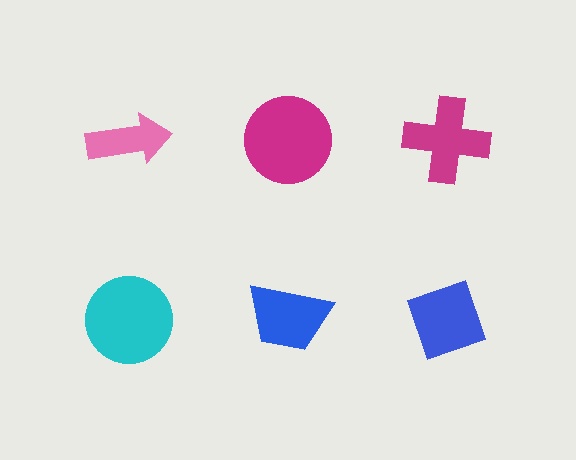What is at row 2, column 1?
A cyan circle.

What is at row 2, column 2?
A blue trapezoid.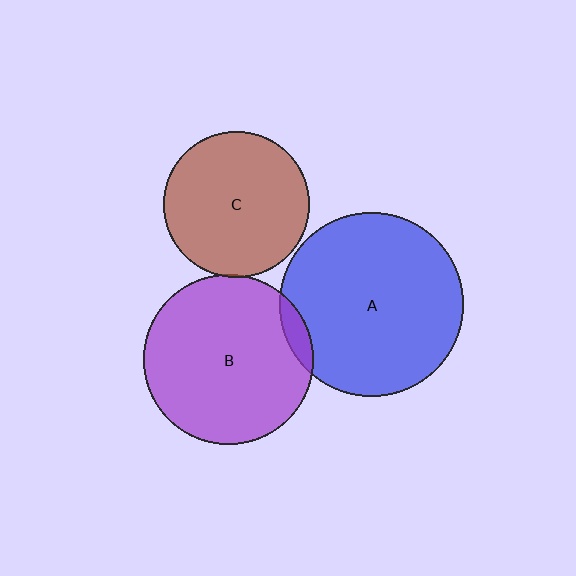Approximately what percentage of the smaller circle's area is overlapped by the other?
Approximately 5%.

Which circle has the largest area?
Circle A (blue).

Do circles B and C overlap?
Yes.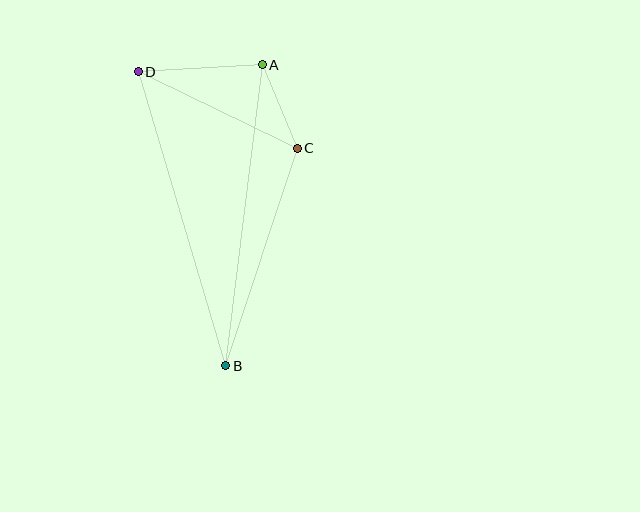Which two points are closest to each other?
Points A and C are closest to each other.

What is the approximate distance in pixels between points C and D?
The distance between C and D is approximately 176 pixels.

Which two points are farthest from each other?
Points B and D are farthest from each other.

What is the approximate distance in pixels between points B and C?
The distance between B and C is approximately 229 pixels.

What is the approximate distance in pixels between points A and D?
The distance between A and D is approximately 124 pixels.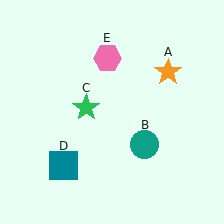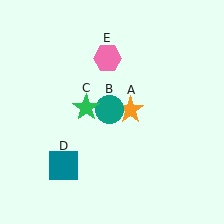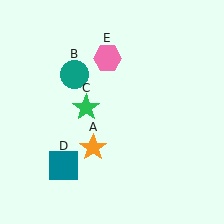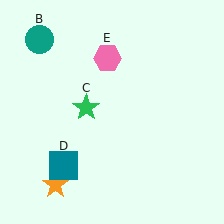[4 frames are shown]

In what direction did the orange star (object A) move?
The orange star (object A) moved down and to the left.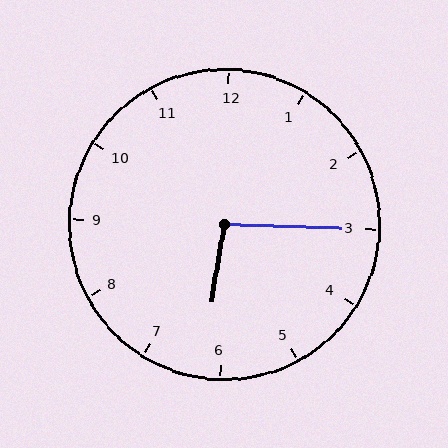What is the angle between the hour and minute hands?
Approximately 98 degrees.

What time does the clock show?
6:15.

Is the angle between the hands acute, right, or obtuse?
It is obtuse.